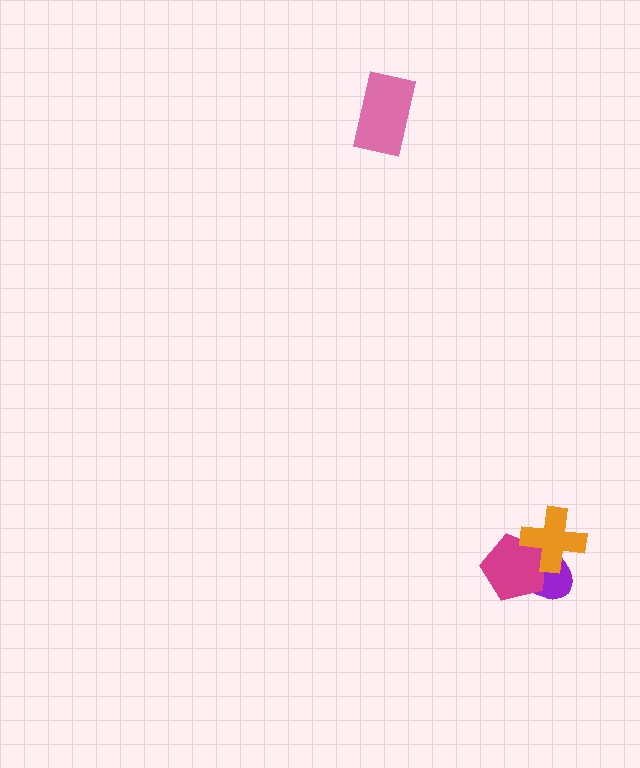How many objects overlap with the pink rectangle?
0 objects overlap with the pink rectangle.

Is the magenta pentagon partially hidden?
Yes, it is partially covered by another shape.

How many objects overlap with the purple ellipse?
2 objects overlap with the purple ellipse.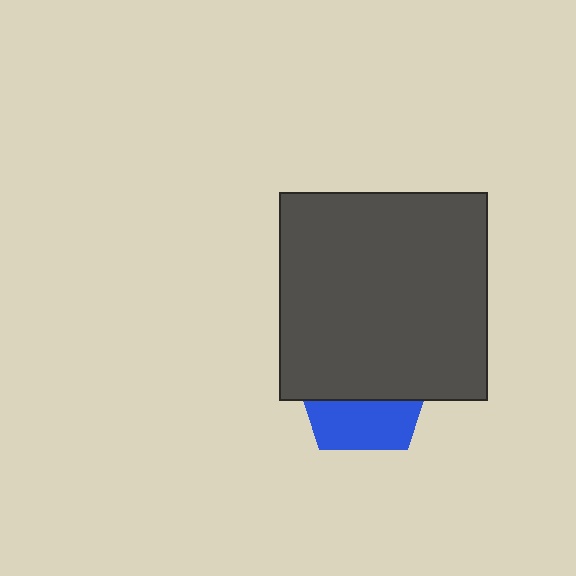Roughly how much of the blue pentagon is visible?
A small part of it is visible (roughly 38%).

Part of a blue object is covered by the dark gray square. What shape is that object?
It is a pentagon.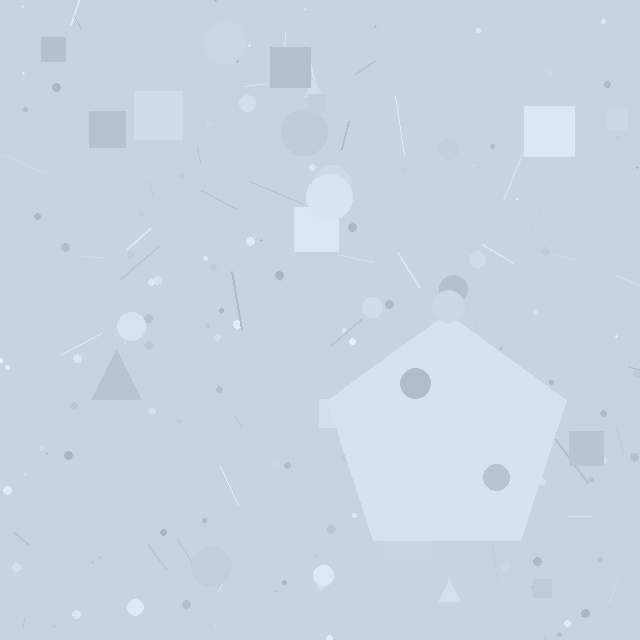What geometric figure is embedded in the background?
A pentagon is embedded in the background.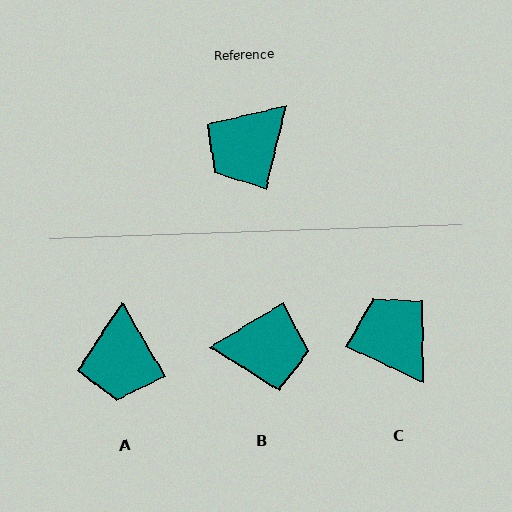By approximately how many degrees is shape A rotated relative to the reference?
Approximately 44 degrees counter-clockwise.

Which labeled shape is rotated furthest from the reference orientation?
B, about 135 degrees away.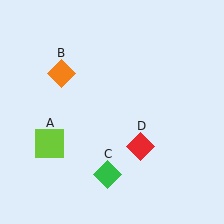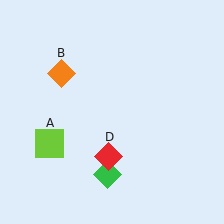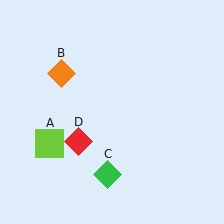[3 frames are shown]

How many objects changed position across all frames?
1 object changed position: red diamond (object D).